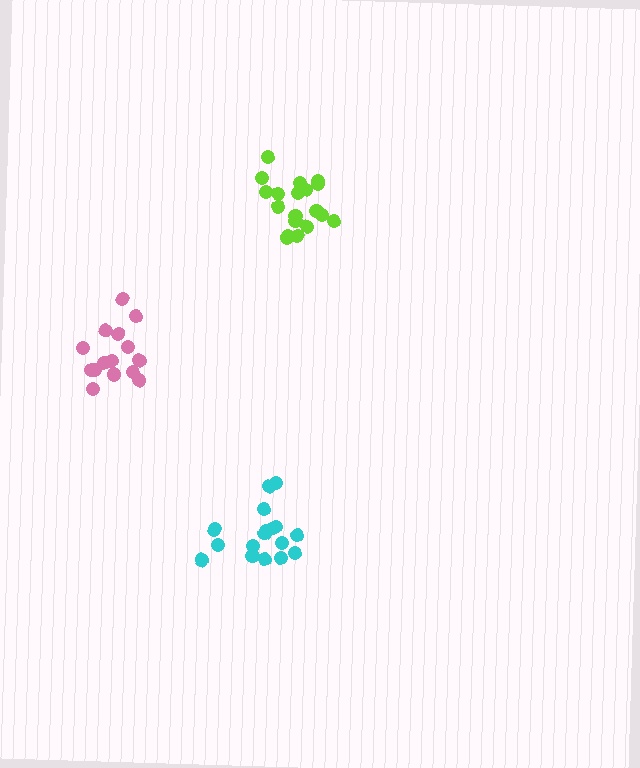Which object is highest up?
The lime cluster is topmost.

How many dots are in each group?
Group 1: 19 dots, Group 2: 17 dots, Group 3: 15 dots (51 total).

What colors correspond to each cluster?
The clusters are colored: lime, cyan, pink.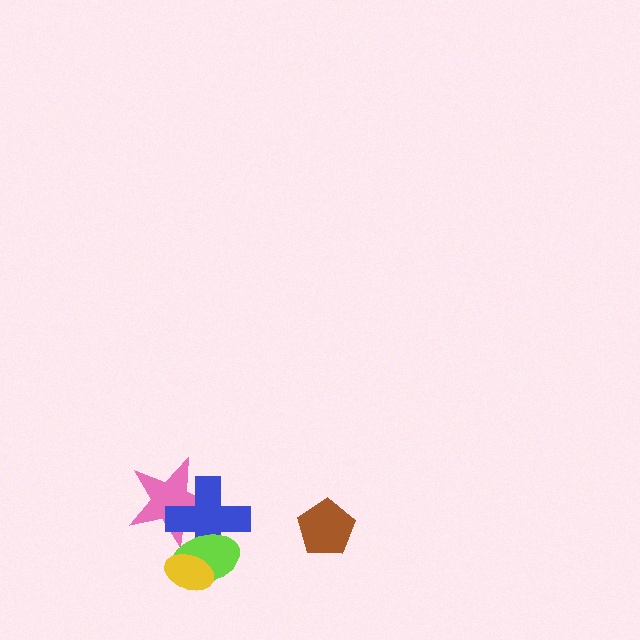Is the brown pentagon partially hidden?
No, no other shape covers it.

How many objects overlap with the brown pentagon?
0 objects overlap with the brown pentagon.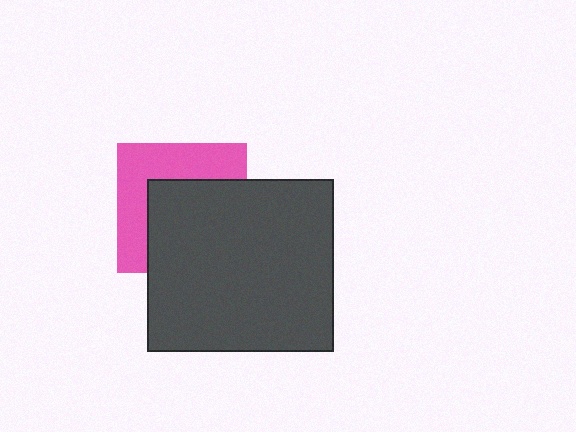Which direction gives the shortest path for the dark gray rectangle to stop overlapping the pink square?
Moving toward the lower-right gives the shortest separation.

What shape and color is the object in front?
The object in front is a dark gray rectangle.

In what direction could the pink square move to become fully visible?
The pink square could move toward the upper-left. That would shift it out from behind the dark gray rectangle entirely.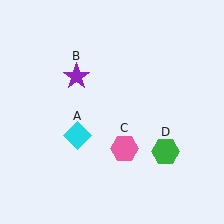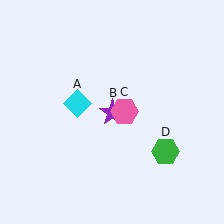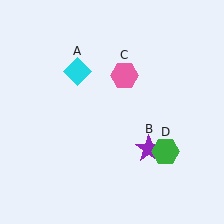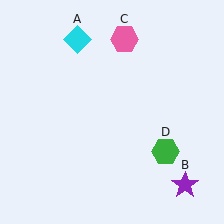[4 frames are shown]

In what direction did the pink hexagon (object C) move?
The pink hexagon (object C) moved up.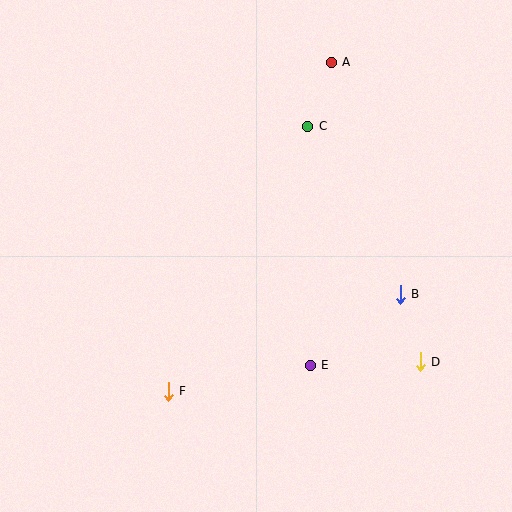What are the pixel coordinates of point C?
Point C is at (308, 126).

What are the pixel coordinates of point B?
Point B is at (400, 294).